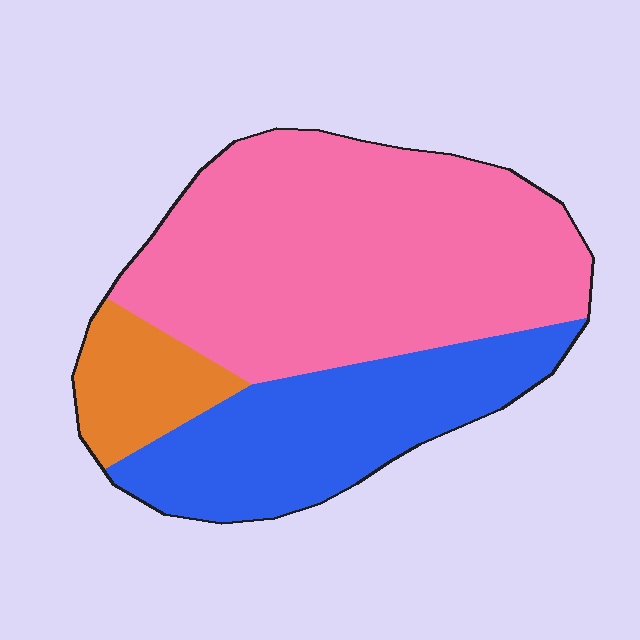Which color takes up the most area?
Pink, at roughly 60%.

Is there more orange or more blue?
Blue.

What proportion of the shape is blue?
Blue takes up about one third (1/3) of the shape.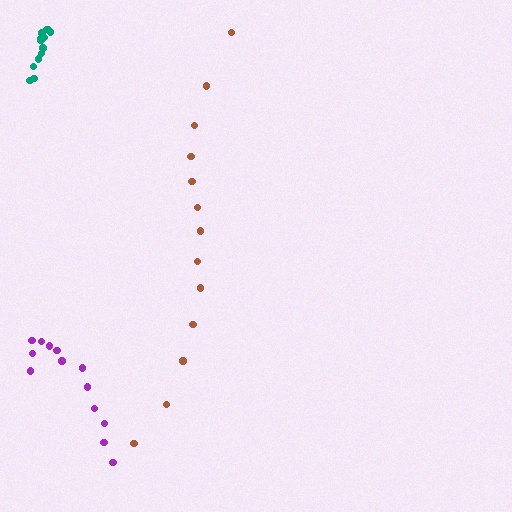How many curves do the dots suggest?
There are 3 distinct paths.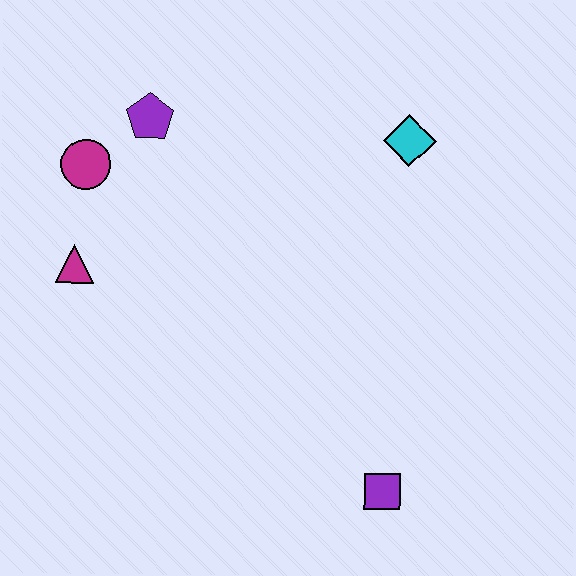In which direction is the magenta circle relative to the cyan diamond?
The magenta circle is to the left of the cyan diamond.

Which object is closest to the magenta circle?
The purple pentagon is closest to the magenta circle.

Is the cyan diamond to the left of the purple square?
No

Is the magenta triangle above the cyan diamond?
No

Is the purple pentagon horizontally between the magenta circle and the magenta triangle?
No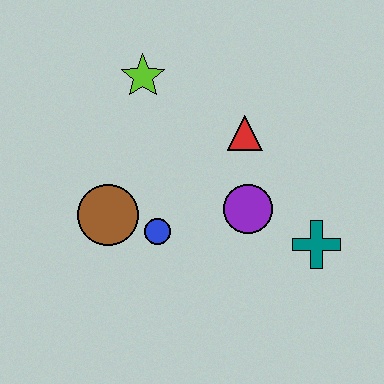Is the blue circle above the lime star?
No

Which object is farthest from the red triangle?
The brown circle is farthest from the red triangle.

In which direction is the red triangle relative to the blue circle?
The red triangle is above the blue circle.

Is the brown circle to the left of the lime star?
Yes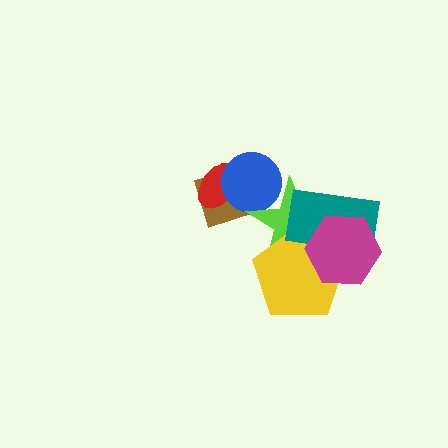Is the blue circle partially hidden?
Yes, it is partially covered by another shape.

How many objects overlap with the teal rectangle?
3 objects overlap with the teal rectangle.